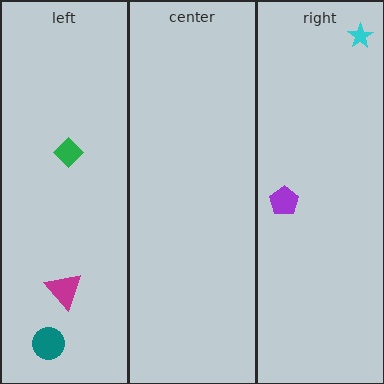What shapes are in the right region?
The cyan star, the purple pentagon.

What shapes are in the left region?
The teal circle, the magenta triangle, the green diamond.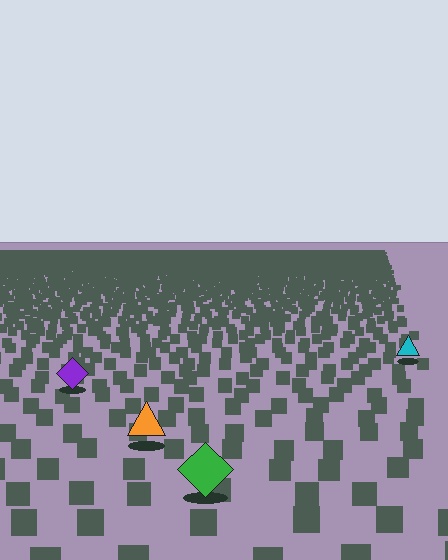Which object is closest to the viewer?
The green diamond is closest. The texture marks near it are larger and more spread out.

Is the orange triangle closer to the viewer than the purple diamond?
Yes. The orange triangle is closer — you can tell from the texture gradient: the ground texture is coarser near it.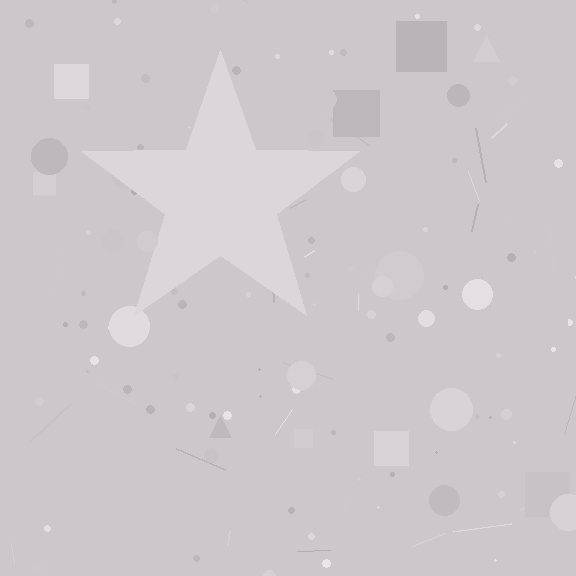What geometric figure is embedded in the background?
A star is embedded in the background.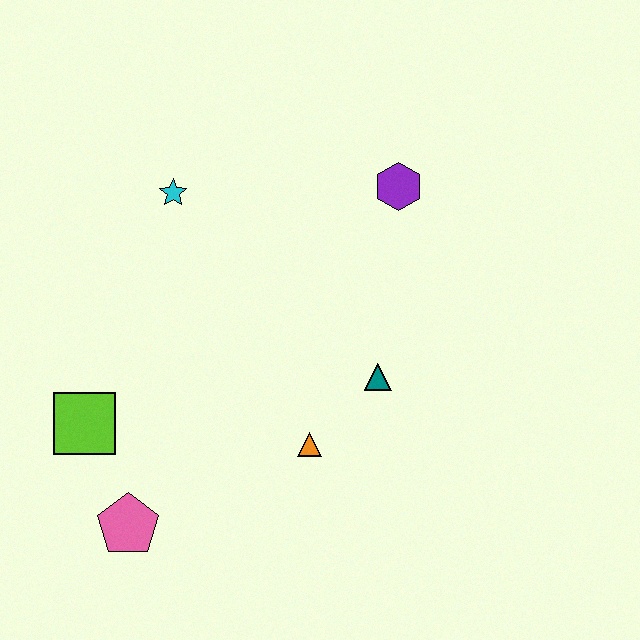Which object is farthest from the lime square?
The purple hexagon is farthest from the lime square.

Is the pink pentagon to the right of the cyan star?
No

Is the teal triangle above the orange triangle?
Yes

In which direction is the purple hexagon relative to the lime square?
The purple hexagon is to the right of the lime square.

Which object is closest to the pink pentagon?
The lime square is closest to the pink pentagon.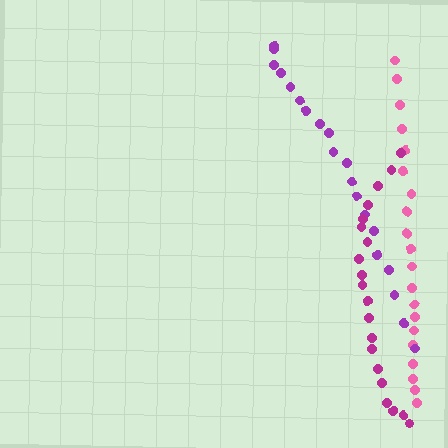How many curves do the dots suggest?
There are 3 distinct paths.